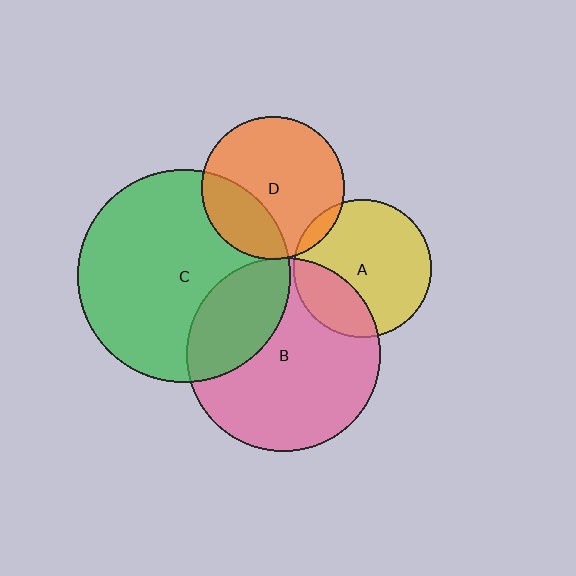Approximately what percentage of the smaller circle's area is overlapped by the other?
Approximately 5%.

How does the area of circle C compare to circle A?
Approximately 2.4 times.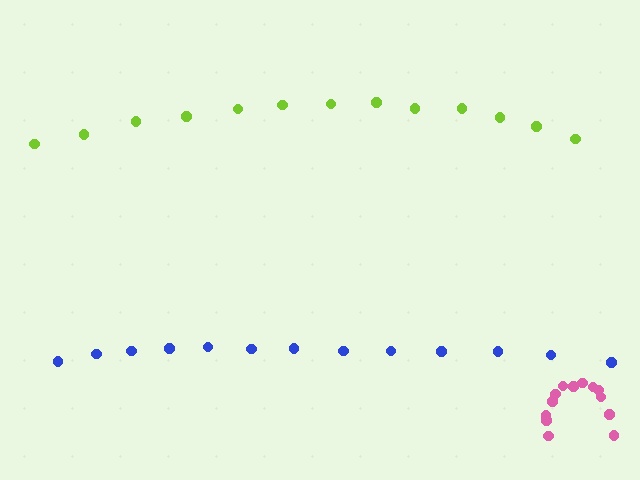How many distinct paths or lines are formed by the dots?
There are 3 distinct paths.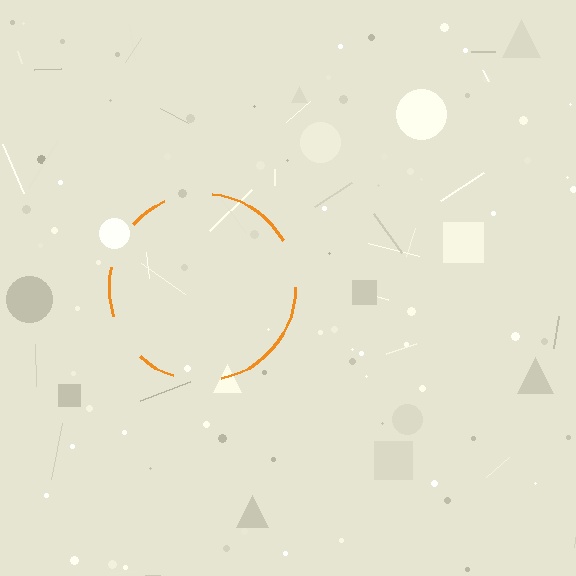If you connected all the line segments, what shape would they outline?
They would outline a circle.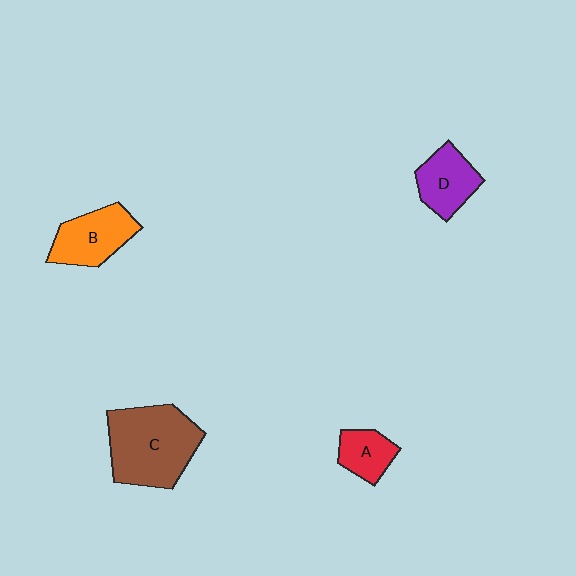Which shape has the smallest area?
Shape A (red).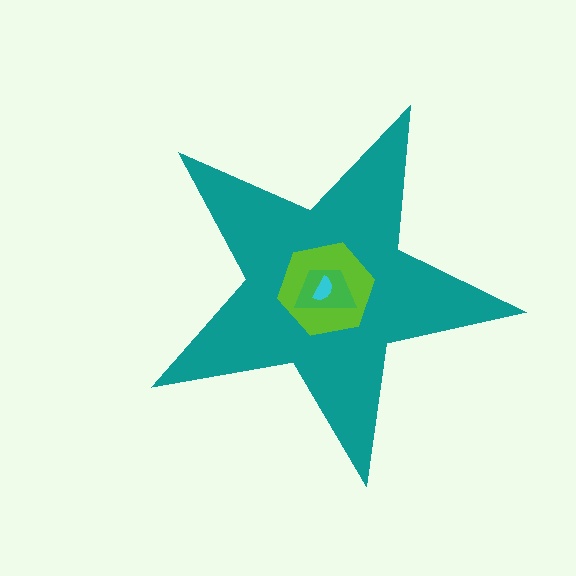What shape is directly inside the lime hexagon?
The green trapezoid.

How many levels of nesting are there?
4.